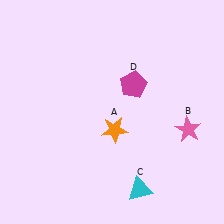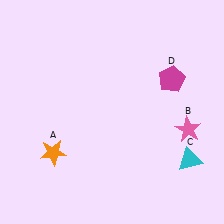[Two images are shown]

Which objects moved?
The objects that moved are: the orange star (A), the cyan triangle (C), the magenta pentagon (D).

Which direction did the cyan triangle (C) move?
The cyan triangle (C) moved right.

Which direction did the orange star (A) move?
The orange star (A) moved left.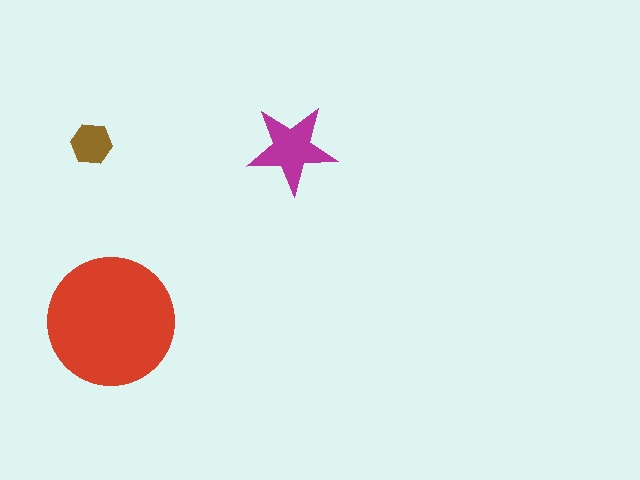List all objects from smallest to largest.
The brown hexagon, the magenta star, the red circle.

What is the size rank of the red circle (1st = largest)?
1st.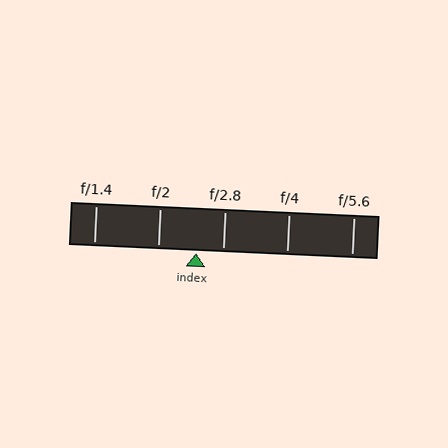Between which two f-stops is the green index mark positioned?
The index mark is between f/2 and f/2.8.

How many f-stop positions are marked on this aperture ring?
There are 5 f-stop positions marked.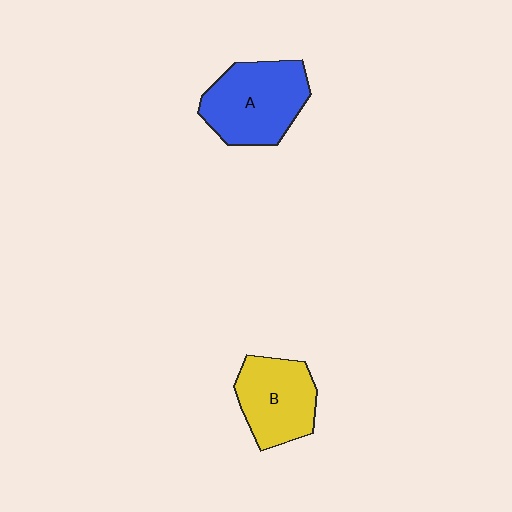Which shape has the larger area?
Shape A (blue).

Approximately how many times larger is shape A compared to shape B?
Approximately 1.2 times.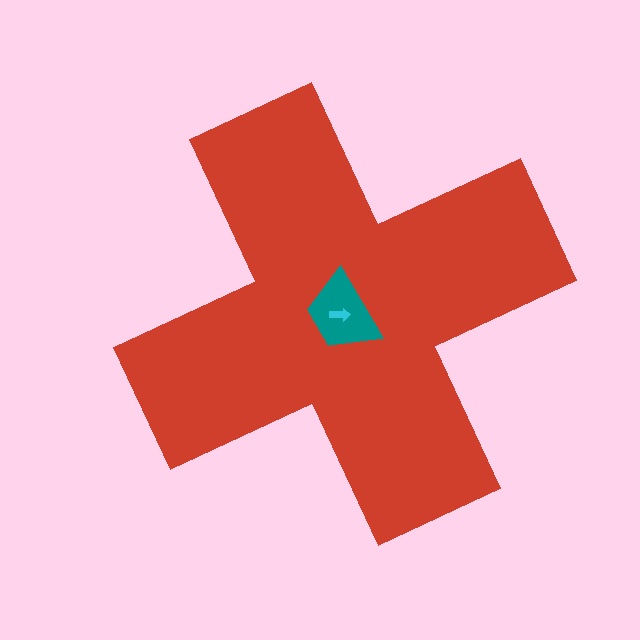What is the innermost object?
The cyan arrow.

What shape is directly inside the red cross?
The teal trapezoid.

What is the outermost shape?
The red cross.